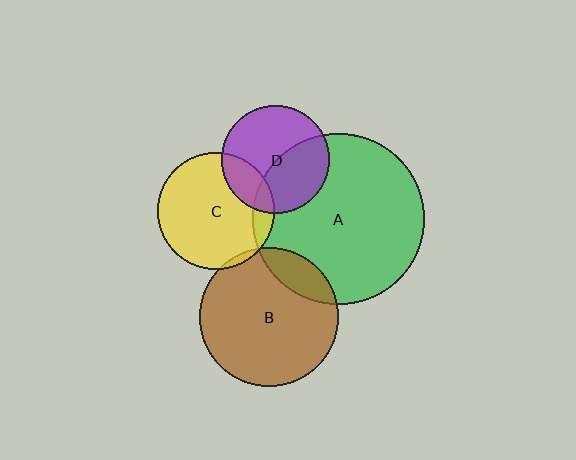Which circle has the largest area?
Circle A (green).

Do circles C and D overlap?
Yes.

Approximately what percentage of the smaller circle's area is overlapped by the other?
Approximately 20%.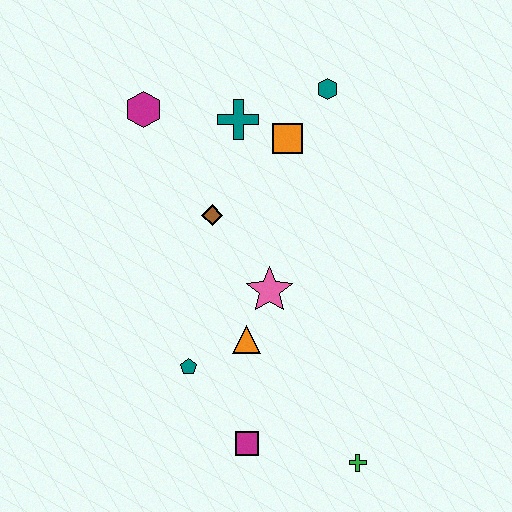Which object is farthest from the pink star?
The magenta hexagon is farthest from the pink star.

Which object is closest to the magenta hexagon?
The teal cross is closest to the magenta hexagon.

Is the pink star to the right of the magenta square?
Yes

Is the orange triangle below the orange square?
Yes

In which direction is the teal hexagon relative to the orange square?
The teal hexagon is above the orange square.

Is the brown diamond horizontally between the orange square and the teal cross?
No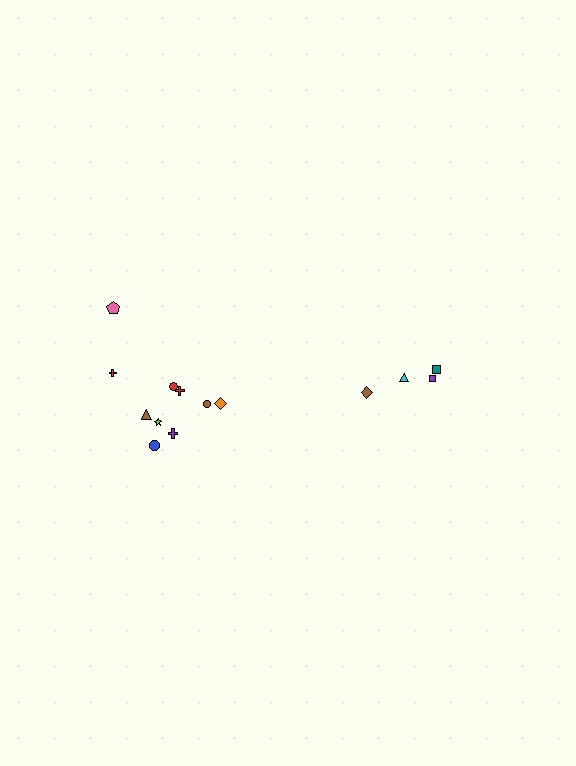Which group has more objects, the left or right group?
The left group.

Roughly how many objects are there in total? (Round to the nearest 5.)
Roughly 15 objects in total.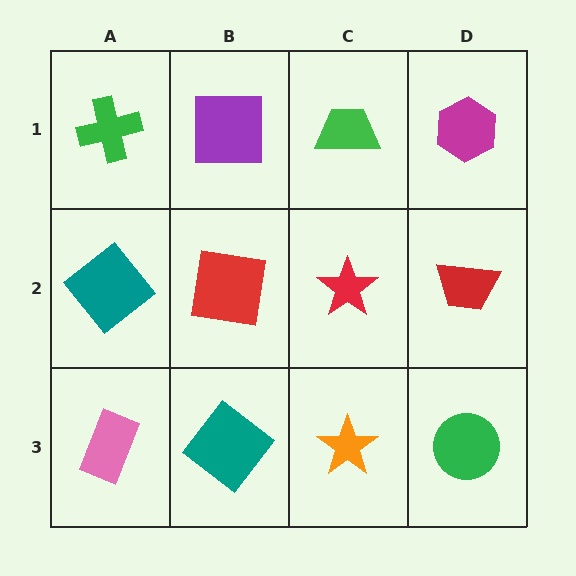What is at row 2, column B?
A red square.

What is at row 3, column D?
A green circle.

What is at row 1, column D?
A magenta hexagon.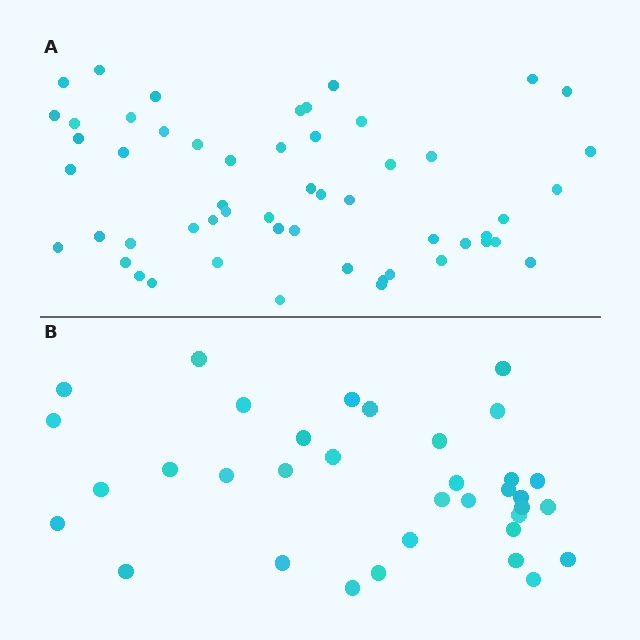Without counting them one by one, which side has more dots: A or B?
Region A (the top region) has more dots.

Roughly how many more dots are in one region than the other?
Region A has approximately 20 more dots than region B.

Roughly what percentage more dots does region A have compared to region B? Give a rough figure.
About 55% more.